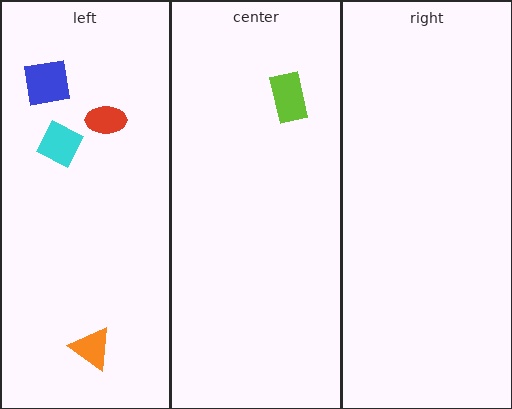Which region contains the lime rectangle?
The center region.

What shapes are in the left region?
The orange triangle, the cyan diamond, the blue square, the red ellipse.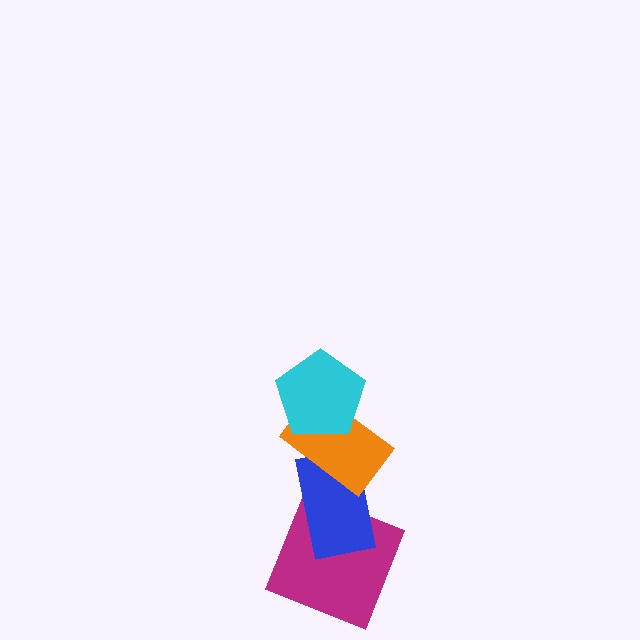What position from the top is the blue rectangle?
The blue rectangle is 3rd from the top.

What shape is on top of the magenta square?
The blue rectangle is on top of the magenta square.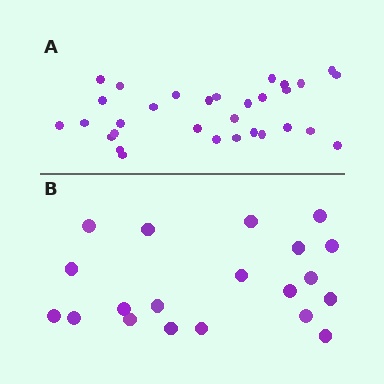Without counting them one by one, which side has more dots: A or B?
Region A (the top region) has more dots.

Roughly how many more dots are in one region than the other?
Region A has roughly 12 or so more dots than region B.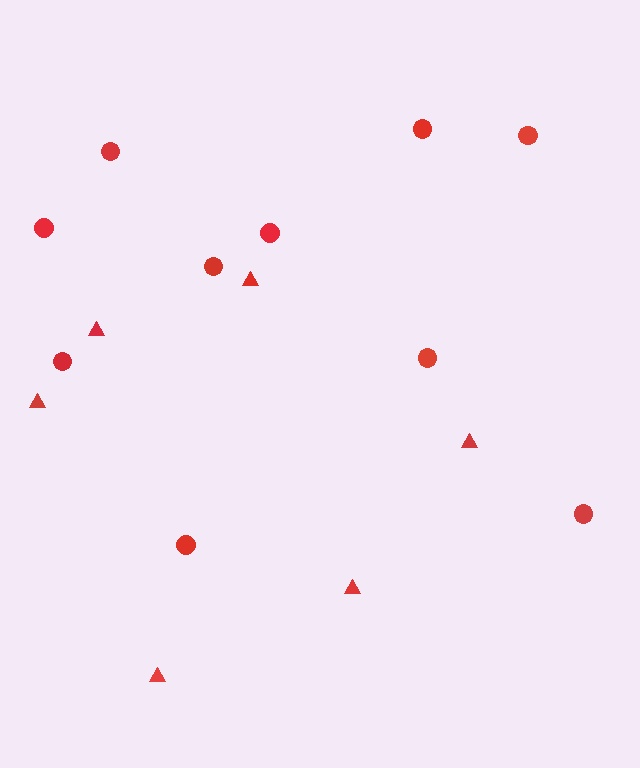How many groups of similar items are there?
There are 2 groups: one group of triangles (6) and one group of circles (10).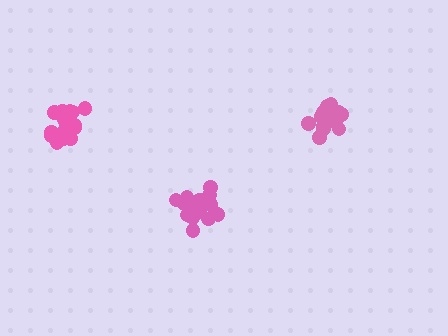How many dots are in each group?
Group 1: 15 dots, Group 2: 19 dots, Group 3: 20 dots (54 total).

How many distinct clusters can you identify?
There are 3 distinct clusters.